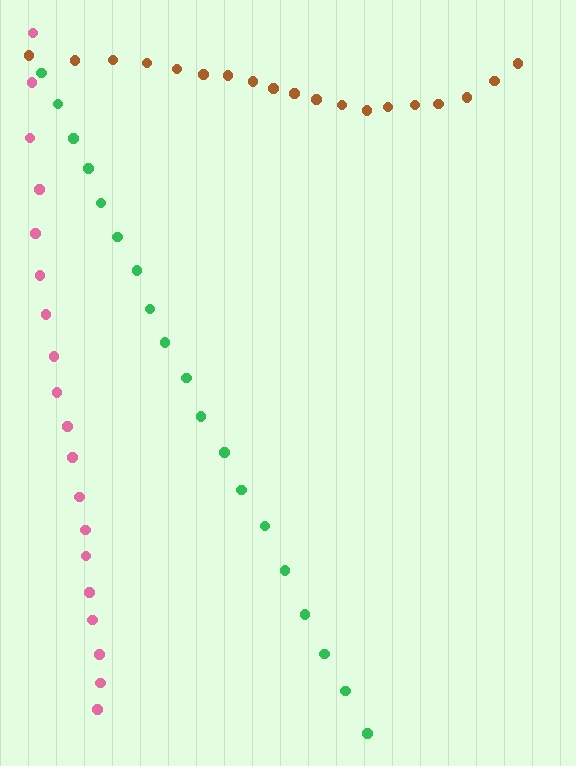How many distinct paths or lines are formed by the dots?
There are 3 distinct paths.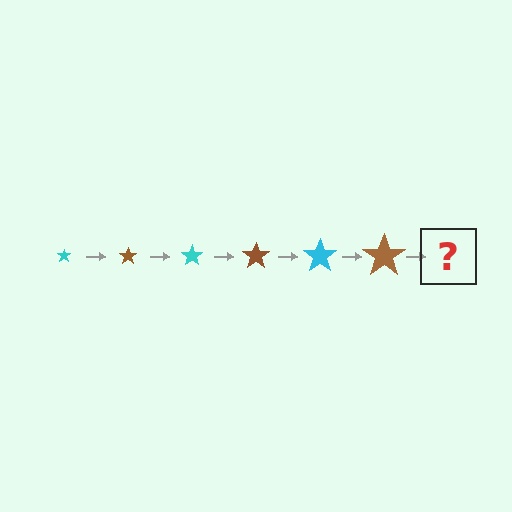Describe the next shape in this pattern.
It should be a cyan star, larger than the previous one.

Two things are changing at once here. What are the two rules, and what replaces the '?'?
The two rules are that the star grows larger each step and the color cycles through cyan and brown. The '?' should be a cyan star, larger than the previous one.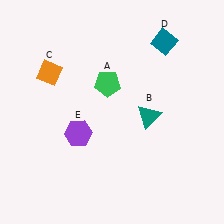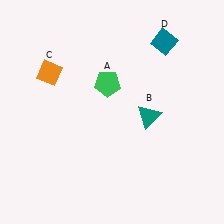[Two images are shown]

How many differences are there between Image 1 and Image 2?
There is 1 difference between the two images.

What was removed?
The purple hexagon (E) was removed in Image 2.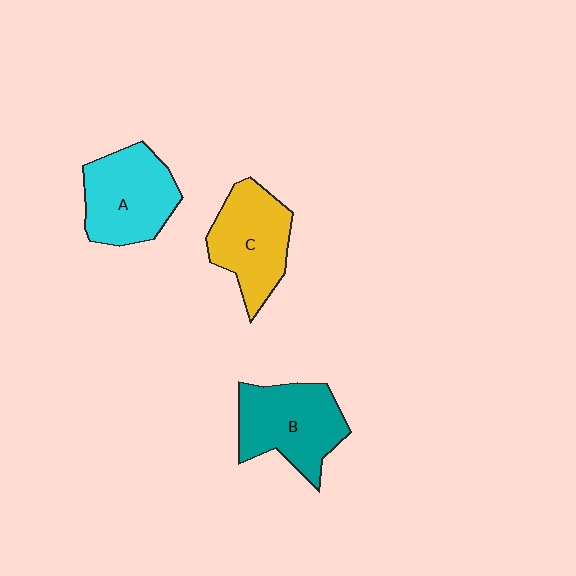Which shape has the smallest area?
Shape C (yellow).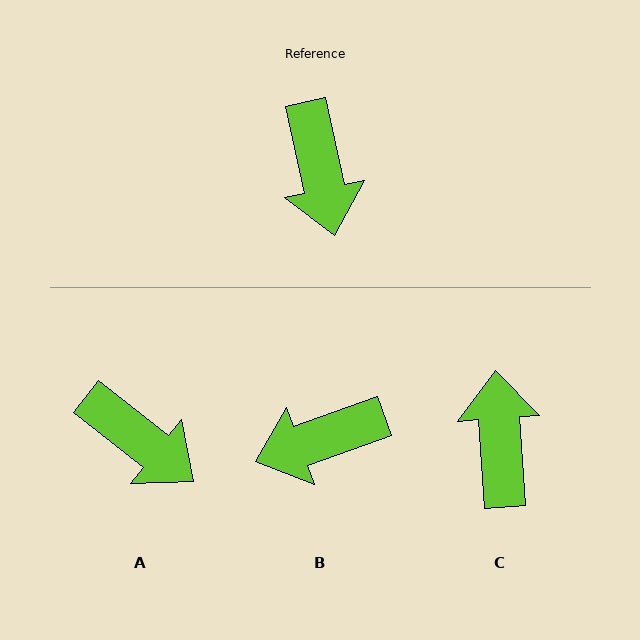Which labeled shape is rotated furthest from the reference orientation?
C, about 172 degrees away.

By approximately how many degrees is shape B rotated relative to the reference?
Approximately 82 degrees clockwise.